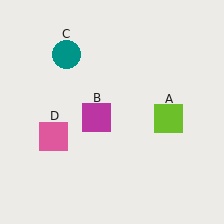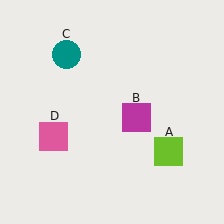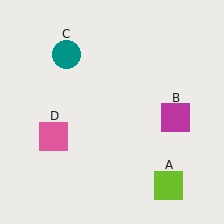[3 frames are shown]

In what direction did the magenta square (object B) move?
The magenta square (object B) moved right.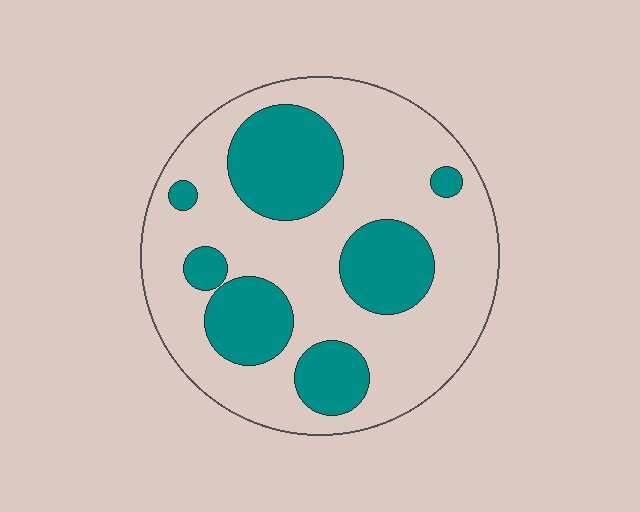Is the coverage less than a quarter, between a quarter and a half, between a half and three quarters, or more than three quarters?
Between a quarter and a half.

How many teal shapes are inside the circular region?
7.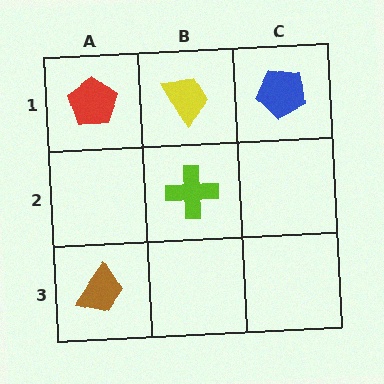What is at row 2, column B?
A lime cross.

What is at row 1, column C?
A blue pentagon.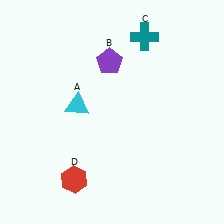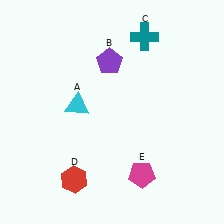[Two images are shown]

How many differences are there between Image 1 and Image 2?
There is 1 difference between the two images.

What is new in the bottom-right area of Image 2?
A magenta pentagon (E) was added in the bottom-right area of Image 2.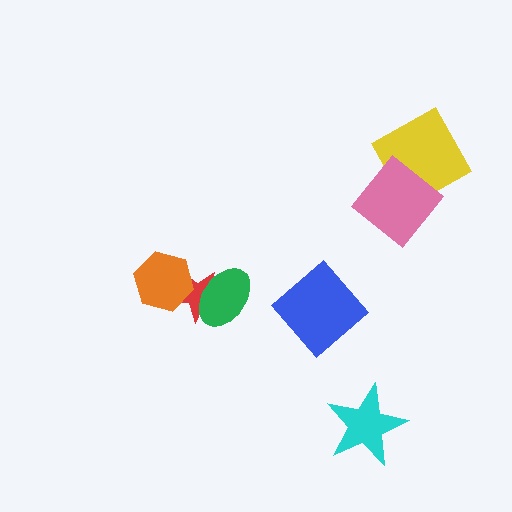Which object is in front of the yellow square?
The pink diamond is in front of the yellow square.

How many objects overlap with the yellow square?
1 object overlaps with the yellow square.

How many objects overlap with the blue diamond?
0 objects overlap with the blue diamond.